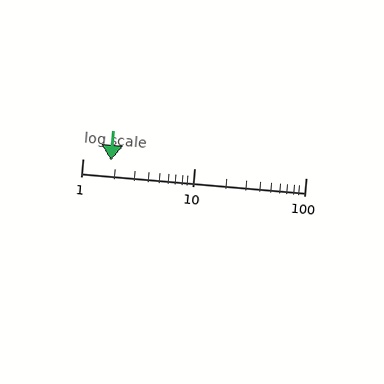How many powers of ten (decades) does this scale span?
The scale spans 2 decades, from 1 to 100.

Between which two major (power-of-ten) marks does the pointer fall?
The pointer is between 1 and 10.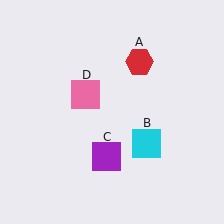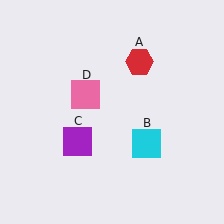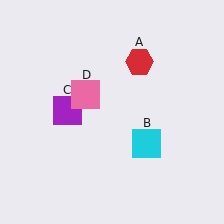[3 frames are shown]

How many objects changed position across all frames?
1 object changed position: purple square (object C).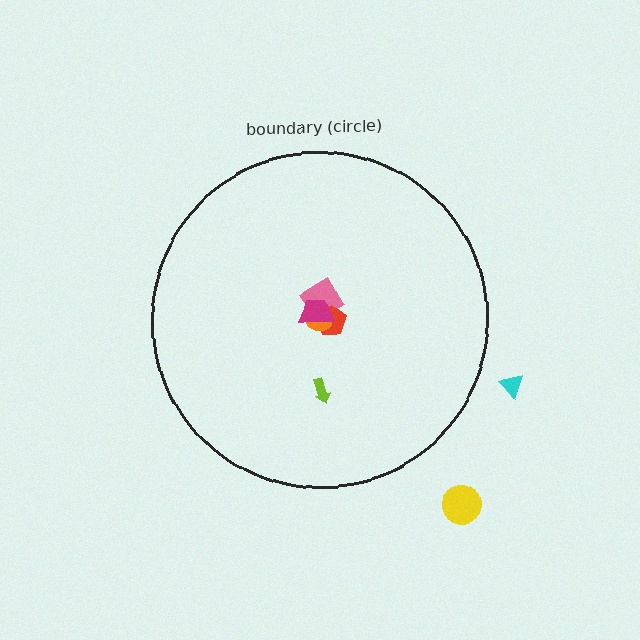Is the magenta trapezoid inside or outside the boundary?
Inside.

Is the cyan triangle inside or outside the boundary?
Outside.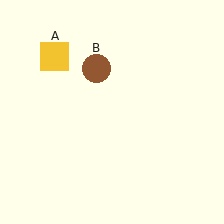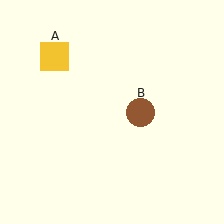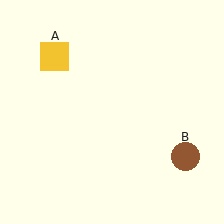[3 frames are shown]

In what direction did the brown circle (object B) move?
The brown circle (object B) moved down and to the right.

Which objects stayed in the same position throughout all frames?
Yellow square (object A) remained stationary.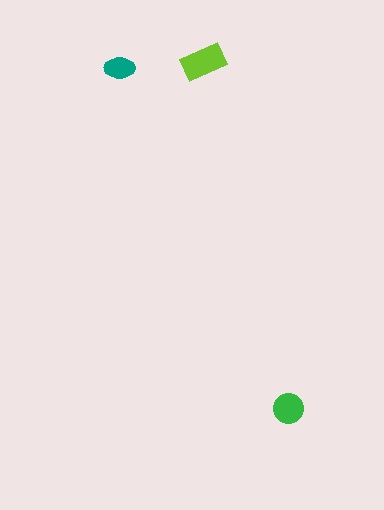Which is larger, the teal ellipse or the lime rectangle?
The lime rectangle.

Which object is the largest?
The lime rectangle.